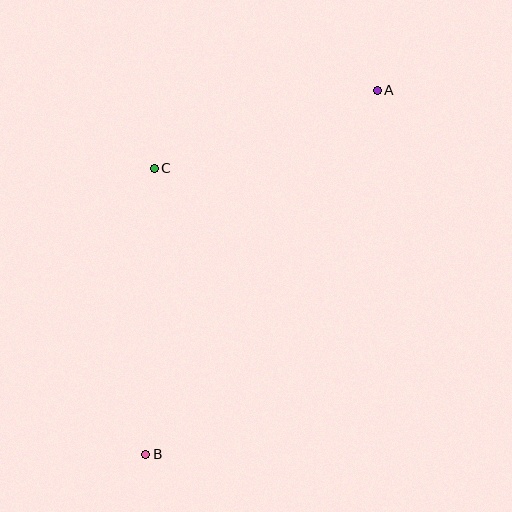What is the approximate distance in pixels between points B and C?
The distance between B and C is approximately 286 pixels.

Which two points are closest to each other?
Points A and C are closest to each other.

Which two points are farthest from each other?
Points A and B are farthest from each other.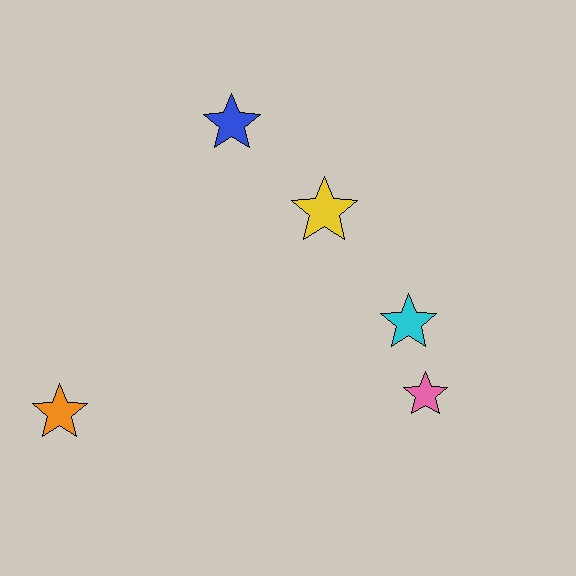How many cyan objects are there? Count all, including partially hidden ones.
There is 1 cyan object.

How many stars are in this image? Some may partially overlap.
There are 5 stars.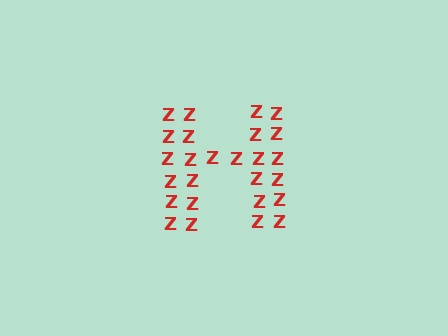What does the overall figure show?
The overall figure shows the letter H.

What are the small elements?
The small elements are letter Z's.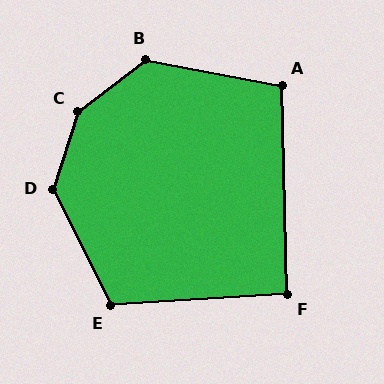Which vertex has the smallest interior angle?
F, at approximately 93 degrees.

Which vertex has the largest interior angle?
C, at approximately 145 degrees.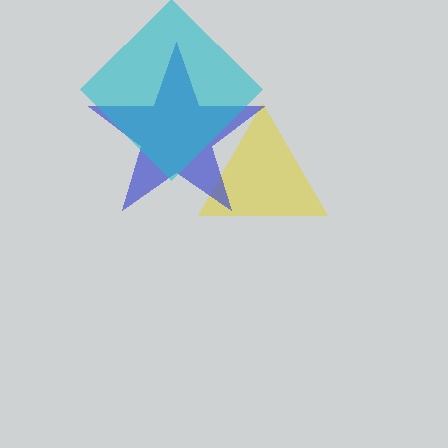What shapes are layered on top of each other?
The layered shapes are: a yellow triangle, a blue star, a cyan diamond.